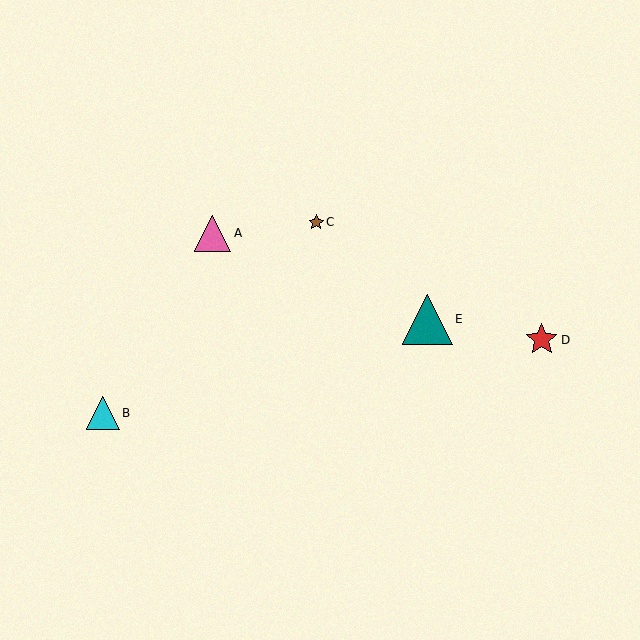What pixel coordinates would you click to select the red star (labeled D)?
Click at (542, 340) to select the red star D.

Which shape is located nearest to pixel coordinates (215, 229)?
The pink triangle (labeled A) at (213, 233) is nearest to that location.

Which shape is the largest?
The teal triangle (labeled E) is the largest.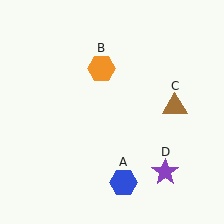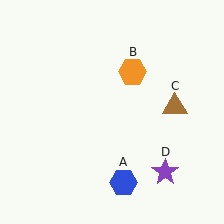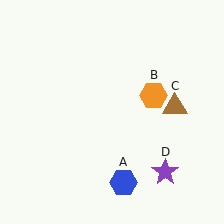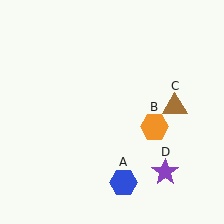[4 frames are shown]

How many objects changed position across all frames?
1 object changed position: orange hexagon (object B).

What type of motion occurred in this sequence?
The orange hexagon (object B) rotated clockwise around the center of the scene.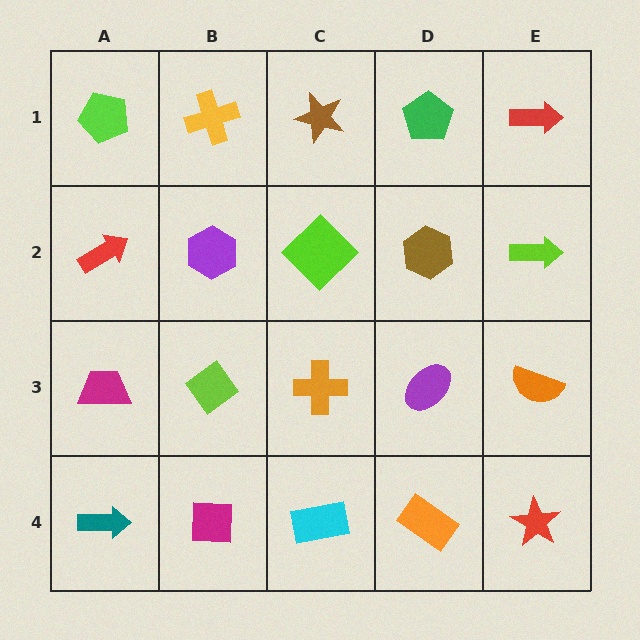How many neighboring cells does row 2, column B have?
4.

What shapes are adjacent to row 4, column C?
An orange cross (row 3, column C), a magenta square (row 4, column B), an orange rectangle (row 4, column D).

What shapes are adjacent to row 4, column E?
An orange semicircle (row 3, column E), an orange rectangle (row 4, column D).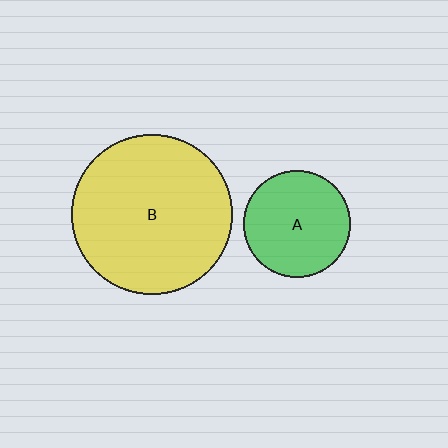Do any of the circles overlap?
No, none of the circles overlap.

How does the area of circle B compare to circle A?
Approximately 2.2 times.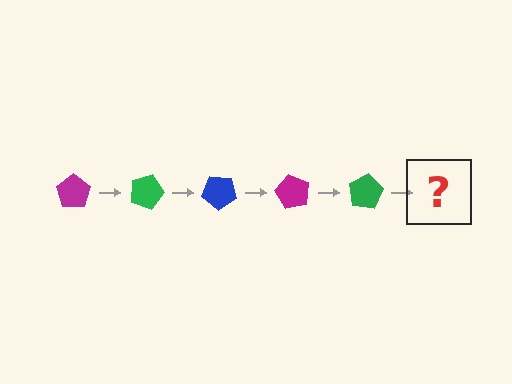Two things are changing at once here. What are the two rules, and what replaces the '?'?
The two rules are that it rotates 20 degrees each step and the color cycles through magenta, green, and blue. The '?' should be a blue pentagon, rotated 100 degrees from the start.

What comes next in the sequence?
The next element should be a blue pentagon, rotated 100 degrees from the start.